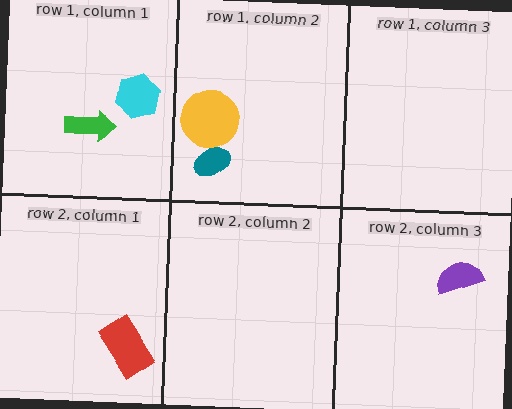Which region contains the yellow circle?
The row 1, column 2 region.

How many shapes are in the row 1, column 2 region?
2.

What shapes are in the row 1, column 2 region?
The teal ellipse, the yellow circle.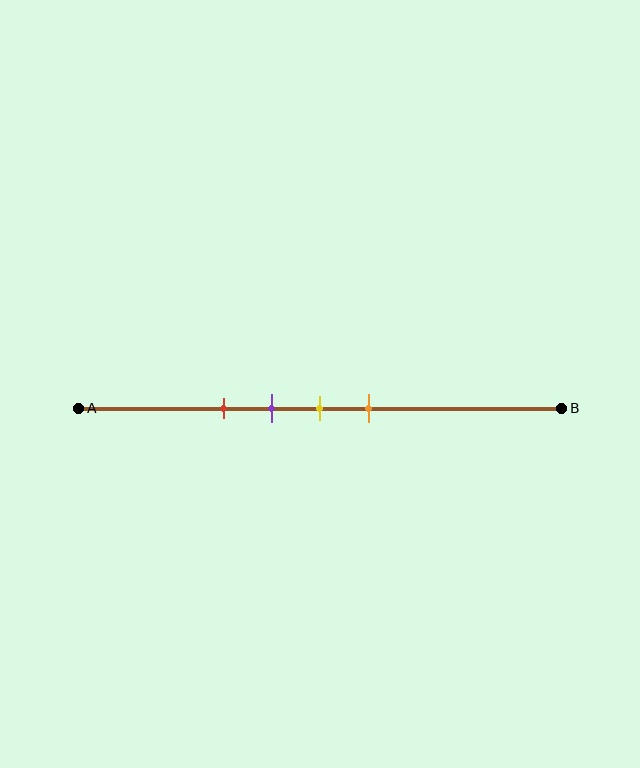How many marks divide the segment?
There are 4 marks dividing the segment.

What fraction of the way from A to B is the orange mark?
The orange mark is approximately 60% (0.6) of the way from A to B.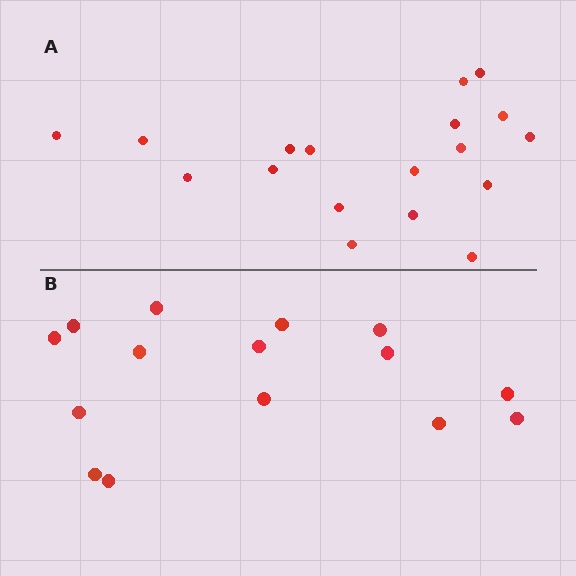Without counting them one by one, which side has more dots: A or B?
Region A (the top region) has more dots.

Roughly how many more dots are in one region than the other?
Region A has just a few more — roughly 2 or 3 more dots than region B.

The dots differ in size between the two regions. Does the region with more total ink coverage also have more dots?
No. Region B has more total ink coverage because its dots are larger, but region A actually contains more individual dots. Total area can be misleading — the number of items is what matters here.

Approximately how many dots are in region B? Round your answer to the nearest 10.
About 20 dots. (The exact count is 15, which rounds to 20.)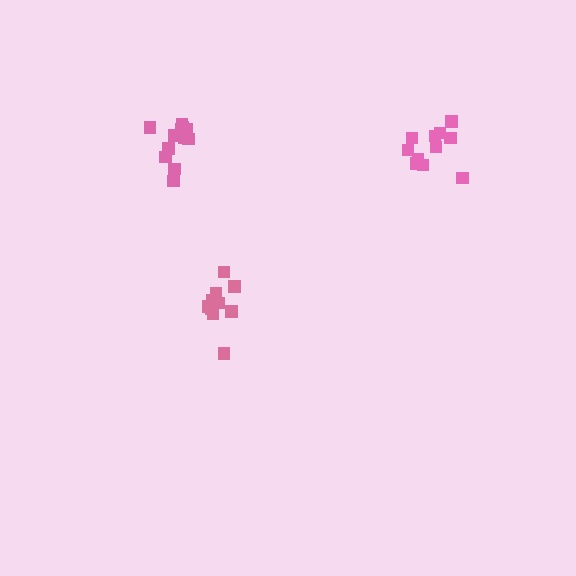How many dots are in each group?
Group 1: 10 dots, Group 2: 12 dots, Group 3: 11 dots (33 total).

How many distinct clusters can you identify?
There are 3 distinct clusters.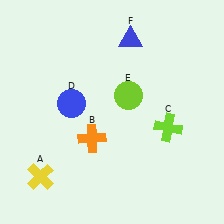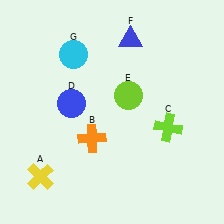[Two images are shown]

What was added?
A cyan circle (G) was added in Image 2.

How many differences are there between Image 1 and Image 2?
There is 1 difference between the two images.